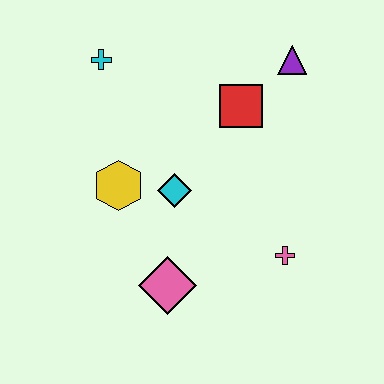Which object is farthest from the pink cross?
The cyan cross is farthest from the pink cross.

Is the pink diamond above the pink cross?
No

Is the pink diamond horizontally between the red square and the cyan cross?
Yes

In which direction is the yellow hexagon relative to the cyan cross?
The yellow hexagon is below the cyan cross.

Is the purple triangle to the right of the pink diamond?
Yes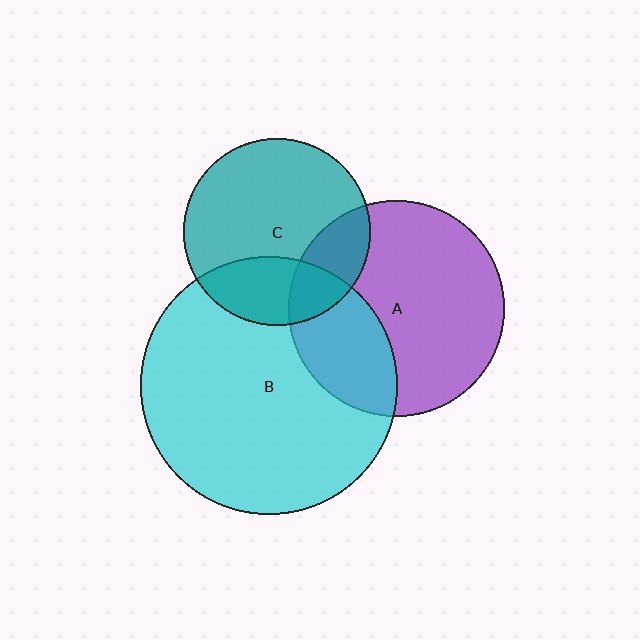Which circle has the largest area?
Circle B (cyan).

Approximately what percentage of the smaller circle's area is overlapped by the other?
Approximately 25%.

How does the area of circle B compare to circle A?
Approximately 1.4 times.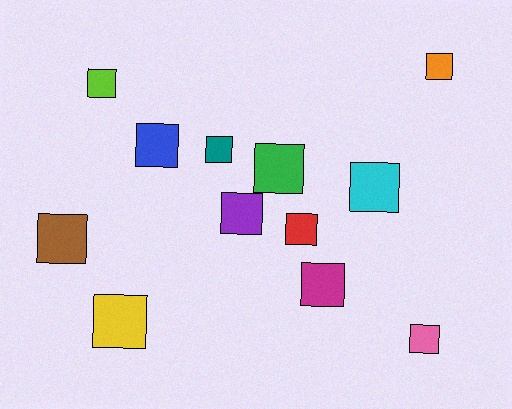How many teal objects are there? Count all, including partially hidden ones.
There is 1 teal object.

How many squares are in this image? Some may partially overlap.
There are 12 squares.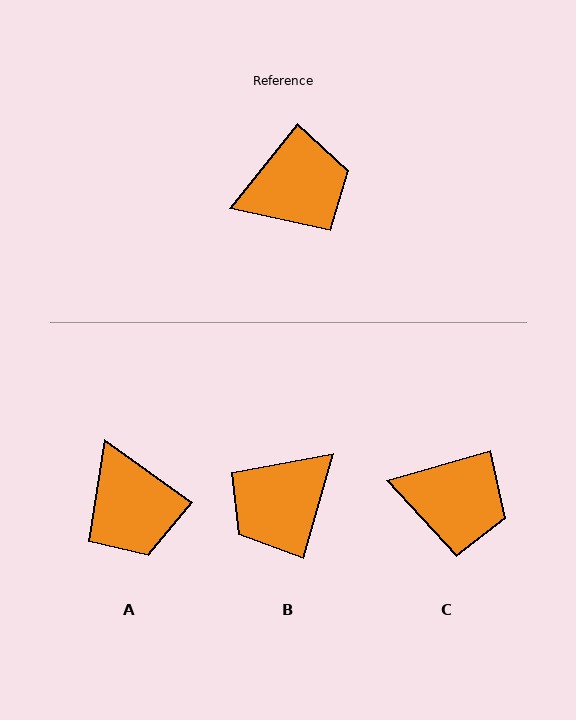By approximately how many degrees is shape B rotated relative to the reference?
Approximately 157 degrees clockwise.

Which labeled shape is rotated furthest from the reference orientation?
B, about 157 degrees away.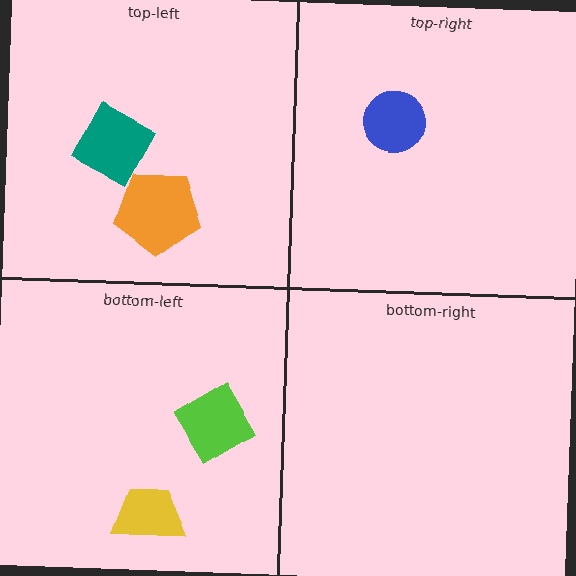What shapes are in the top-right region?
The blue circle.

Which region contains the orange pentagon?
The top-left region.